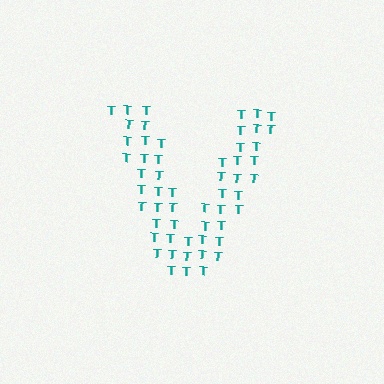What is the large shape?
The large shape is the letter V.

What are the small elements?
The small elements are letter T's.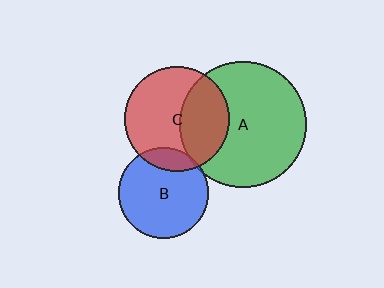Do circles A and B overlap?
Yes.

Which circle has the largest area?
Circle A (green).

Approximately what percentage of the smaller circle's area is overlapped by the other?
Approximately 5%.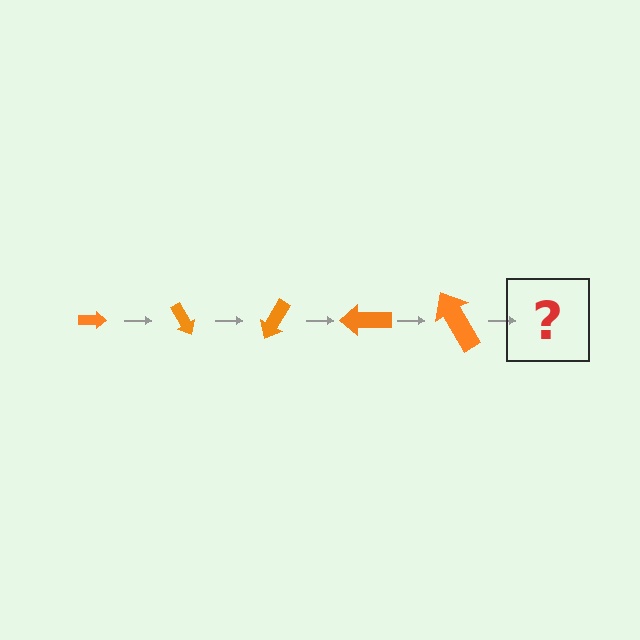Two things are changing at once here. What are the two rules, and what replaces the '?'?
The two rules are that the arrow grows larger each step and it rotates 60 degrees each step. The '?' should be an arrow, larger than the previous one and rotated 300 degrees from the start.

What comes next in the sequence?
The next element should be an arrow, larger than the previous one and rotated 300 degrees from the start.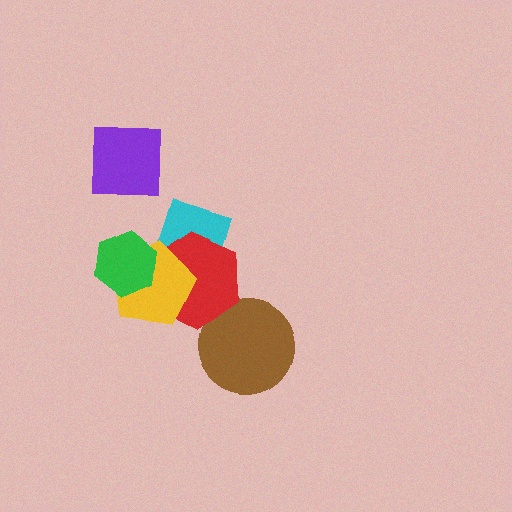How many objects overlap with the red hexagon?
4 objects overlap with the red hexagon.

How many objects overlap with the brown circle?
1 object overlaps with the brown circle.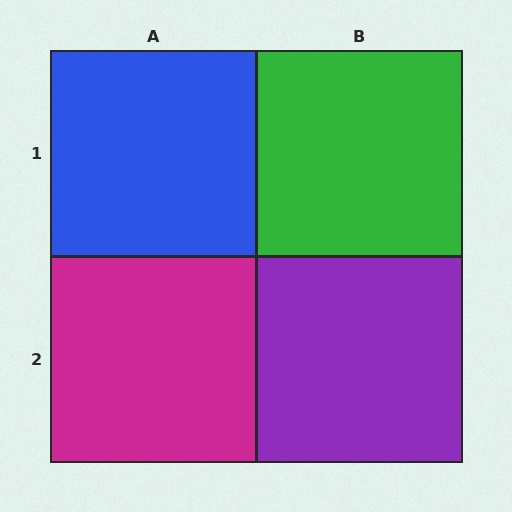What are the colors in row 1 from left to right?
Blue, green.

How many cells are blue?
1 cell is blue.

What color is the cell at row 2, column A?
Magenta.